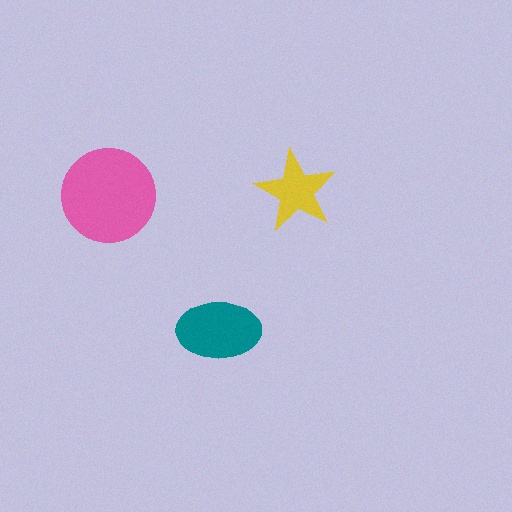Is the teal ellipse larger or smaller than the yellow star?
Larger.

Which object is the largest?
The pink circle.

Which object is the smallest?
The yellow star.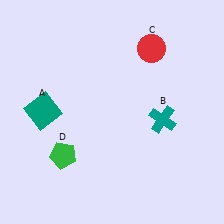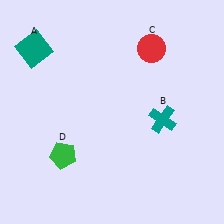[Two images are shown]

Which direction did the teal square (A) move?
The teal square (A) moved up.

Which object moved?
The teal square (A) moved up.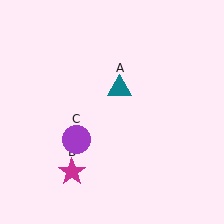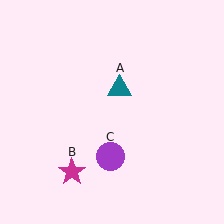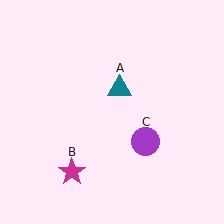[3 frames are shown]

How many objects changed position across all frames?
1 object changed position: purple circle (object C).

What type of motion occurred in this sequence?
The purple circle (object C) rotated counterclockwise around the center of the scene.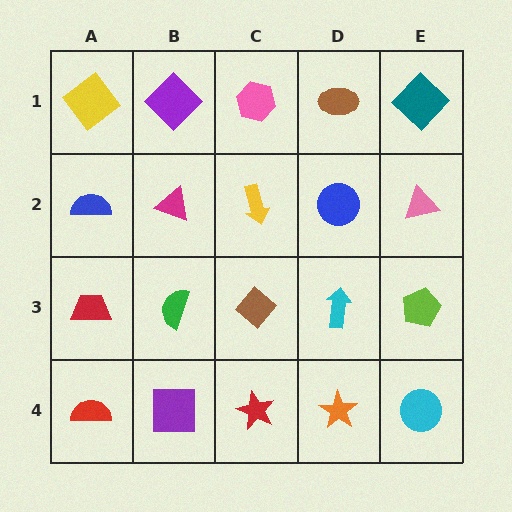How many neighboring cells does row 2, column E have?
3.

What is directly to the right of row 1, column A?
A purple diamond.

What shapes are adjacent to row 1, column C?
A yellow arrow (row 2, column C), a purple diamond (row 1, column B), a brown ellipse (row 1, column D).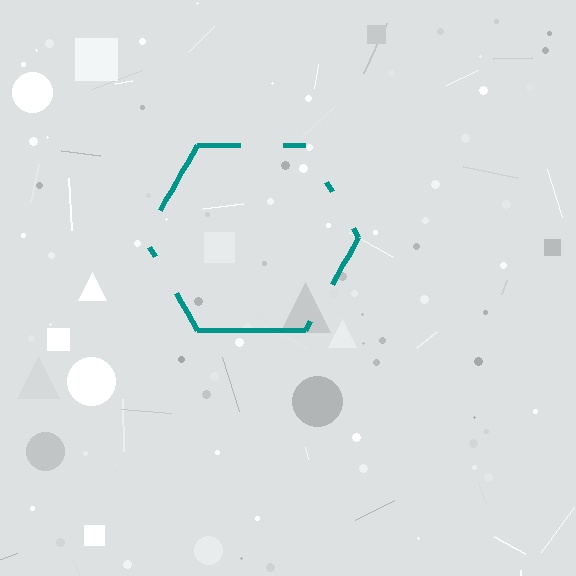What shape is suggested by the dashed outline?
The dashed outline suggests a hexagon.